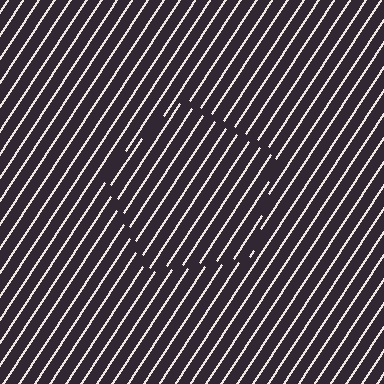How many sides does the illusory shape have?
5 sides — the line-ends trace a pentagon.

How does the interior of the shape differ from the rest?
The interior of the shape contains the same grating, shifted by half a period — the contour is defined by the phase discontinuity where line-ends from the inner and outer gratings abut.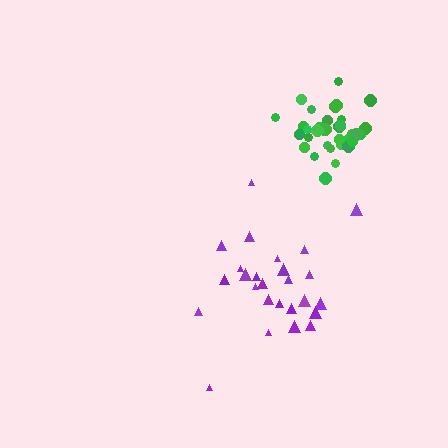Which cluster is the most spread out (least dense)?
Purple.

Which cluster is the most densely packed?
Green.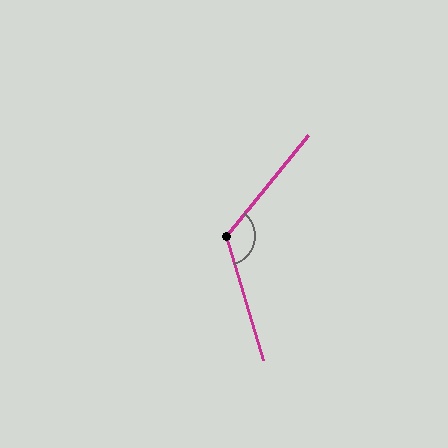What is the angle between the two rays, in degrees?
Approximately 124 degrees.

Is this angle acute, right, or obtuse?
It is obtuse.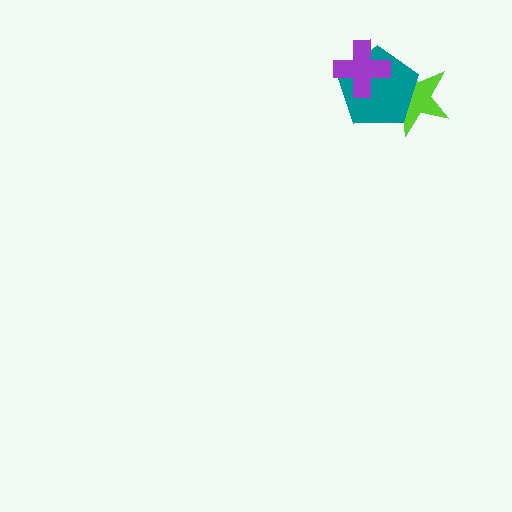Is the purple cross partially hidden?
No, no other shape covers it.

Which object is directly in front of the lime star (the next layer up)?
The teal pentagon is directly in front of the lime star.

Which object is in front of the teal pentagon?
The purple cross is in front of the teal pentagon.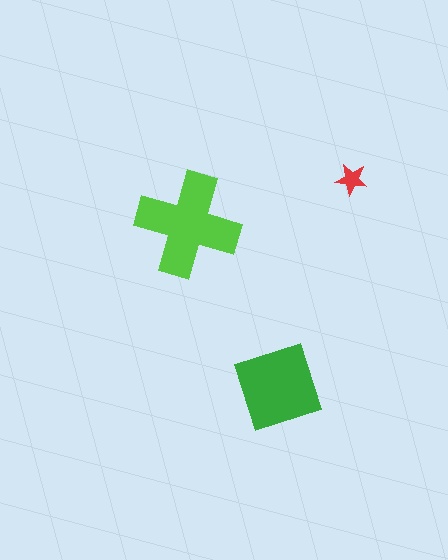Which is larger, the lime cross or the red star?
The lime cross.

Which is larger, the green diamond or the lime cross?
The lime cross.